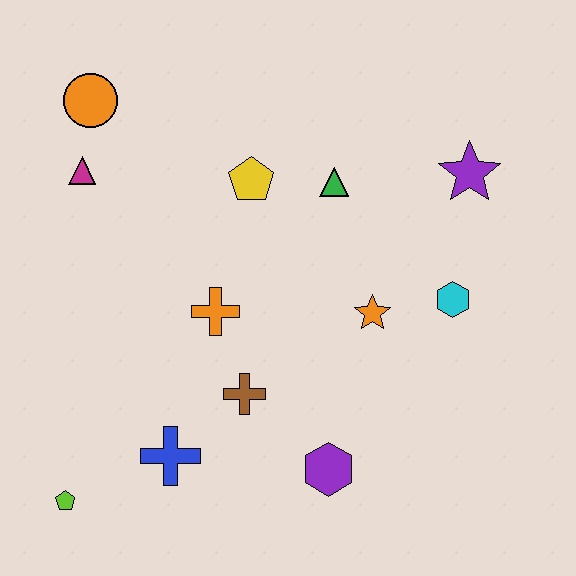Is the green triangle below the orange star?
No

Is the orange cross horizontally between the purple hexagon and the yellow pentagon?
No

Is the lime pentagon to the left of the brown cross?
Yes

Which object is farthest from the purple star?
The lime pentagon is farthest from the purple star.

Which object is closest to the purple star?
The cyan hexagon is closest to the purple star.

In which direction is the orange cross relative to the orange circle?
The orange cross is below the orange circle.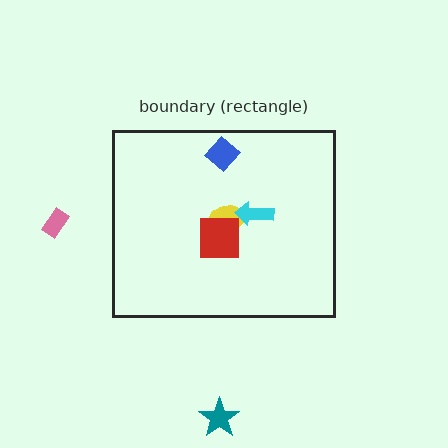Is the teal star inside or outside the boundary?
Outside.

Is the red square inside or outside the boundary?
Inside.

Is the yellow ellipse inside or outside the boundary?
Inside.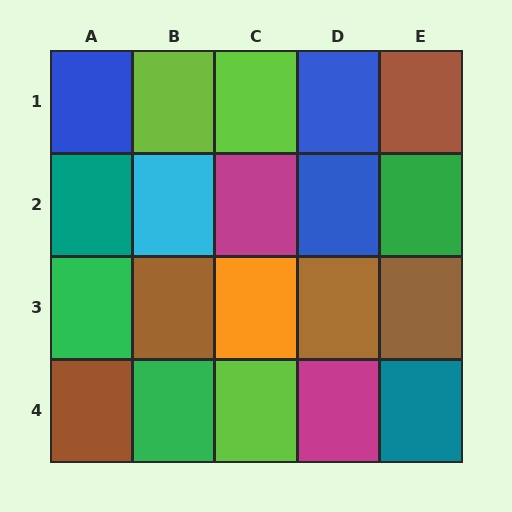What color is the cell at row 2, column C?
Magenta.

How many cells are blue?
3 cells are blue.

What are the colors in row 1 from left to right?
Blue, lime, lime, blue, brown.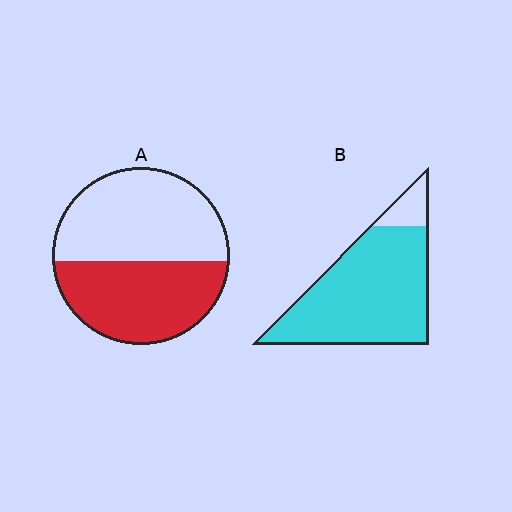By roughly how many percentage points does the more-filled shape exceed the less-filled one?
By roughly 40 percentage points (B over A).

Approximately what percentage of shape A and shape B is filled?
A is approximately 45% and B is approximately 90%.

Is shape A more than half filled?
Roughly half.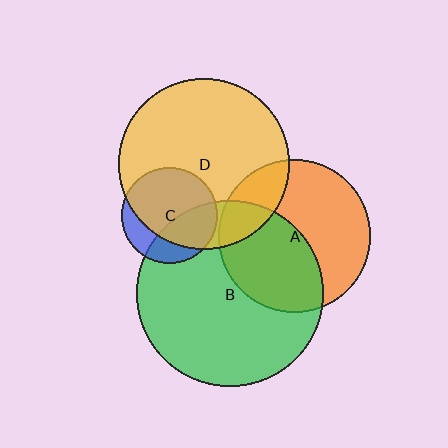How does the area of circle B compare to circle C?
Approximately 3.8 times.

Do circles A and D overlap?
Yes.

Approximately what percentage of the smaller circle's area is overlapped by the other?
Approximately 20%.